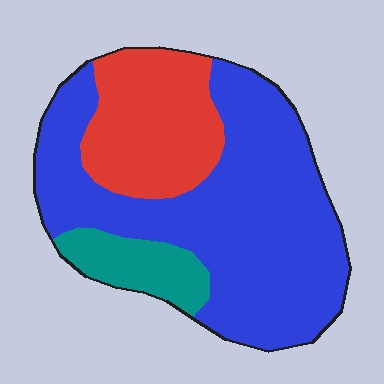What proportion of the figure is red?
Red takes up about one quarter (1/4) of the figure.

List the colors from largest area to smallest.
From largest to smallest: blue, red, teal.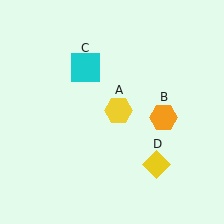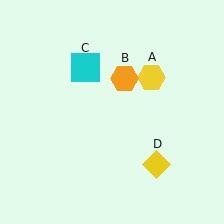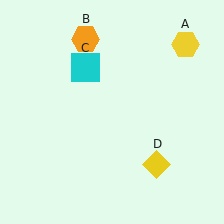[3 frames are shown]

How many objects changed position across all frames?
2 objects changed position: yellow hexagon (object A), orange hexagon (object B).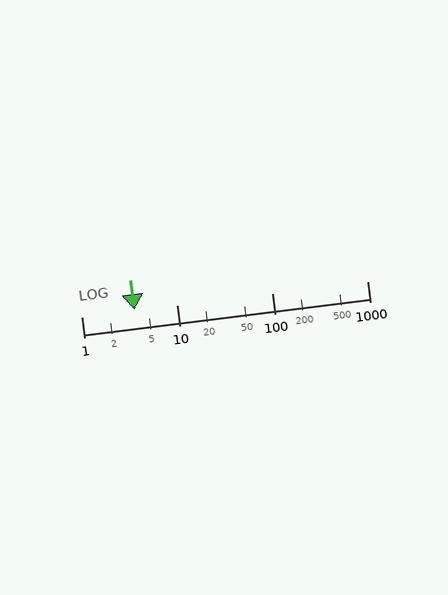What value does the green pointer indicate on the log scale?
The pointer indicates approximately 3.6.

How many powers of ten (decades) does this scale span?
The scale spans 3 decades, from 1 to 1000.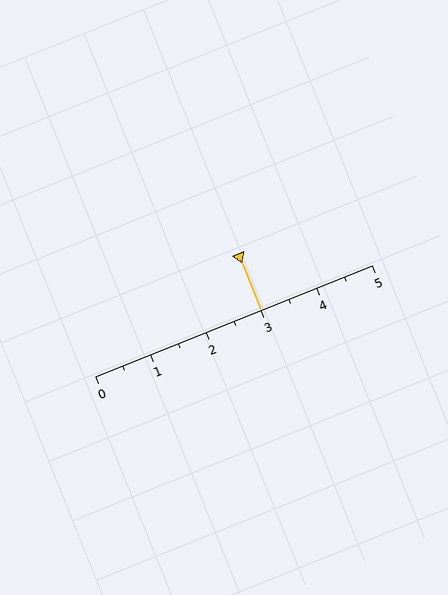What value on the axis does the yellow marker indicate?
The marker indicates approximately 3.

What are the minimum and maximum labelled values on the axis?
The axis runs from 0 to 5.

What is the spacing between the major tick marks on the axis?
The major ticks are spaced 1 apart.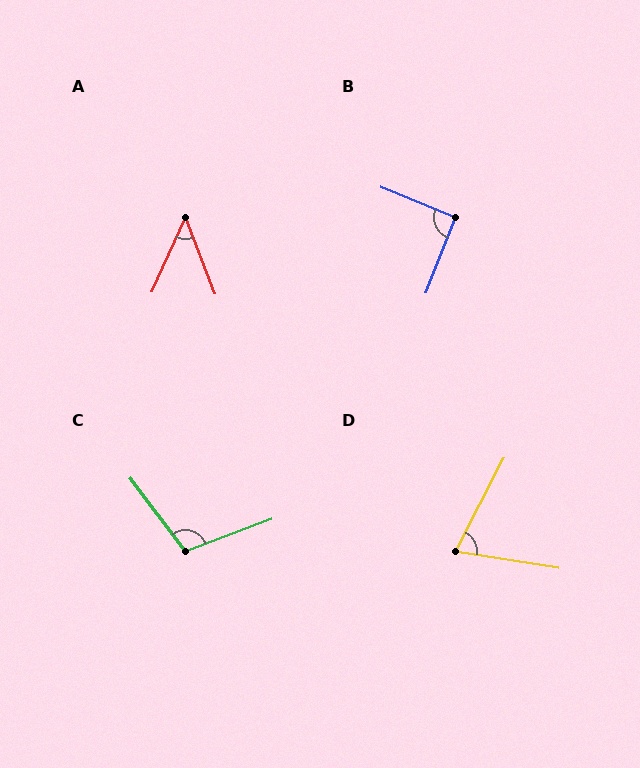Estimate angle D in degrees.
Approximately 72 degrees.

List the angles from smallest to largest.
A (45°), D (72°), B (91°), C (107°).